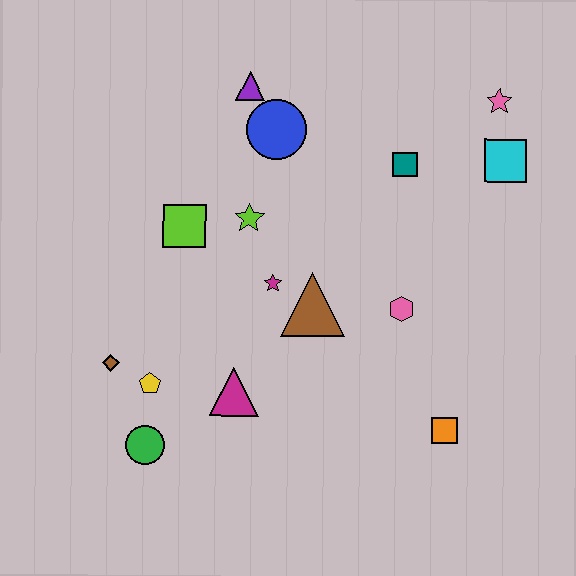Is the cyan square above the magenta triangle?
Yes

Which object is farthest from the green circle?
The pink star is farthest from the green circle.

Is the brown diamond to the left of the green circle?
Yes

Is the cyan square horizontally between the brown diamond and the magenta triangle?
No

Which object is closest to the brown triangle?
The magenta star is closest to the brown triangle.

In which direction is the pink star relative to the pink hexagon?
The pink star is above the pink hexagon.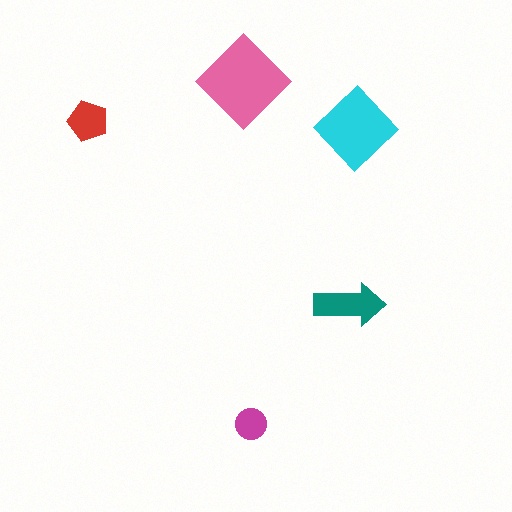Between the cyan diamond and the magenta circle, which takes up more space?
The cyan diamond.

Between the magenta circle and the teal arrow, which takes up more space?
The teal arrow.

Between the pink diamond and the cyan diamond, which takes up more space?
The pink diamond.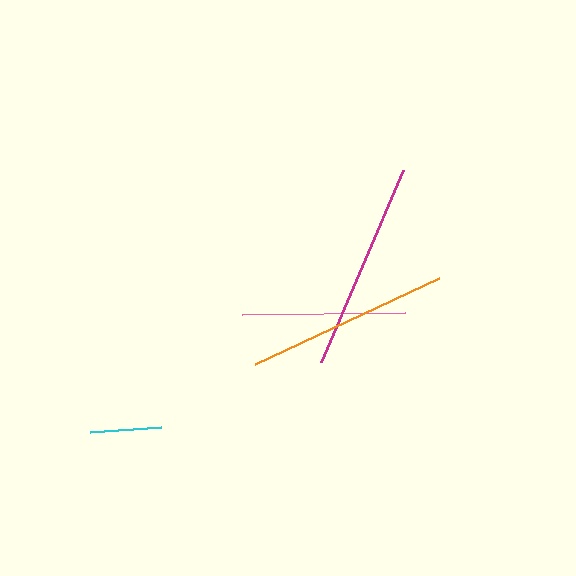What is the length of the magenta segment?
The magenta segment is approximately 209 pixels long.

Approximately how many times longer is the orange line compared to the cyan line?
The orange line is approximately 2.9 times the length of the cyan line.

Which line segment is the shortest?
The cyan line is the shortest at approximately 71 pixels.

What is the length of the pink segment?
The pink segment is approximately 163 pixels long.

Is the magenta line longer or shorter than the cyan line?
The magenta line is longer than the cyan line.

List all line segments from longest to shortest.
From longest to shortest: magenta, orange, pink, cyan.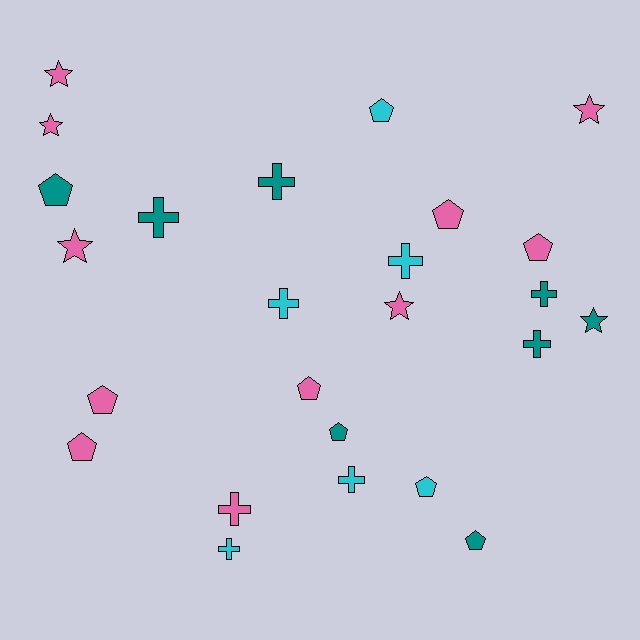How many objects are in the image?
There are 25 objects.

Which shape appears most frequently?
Pentagon, with 10 objects.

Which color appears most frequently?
Pink, with 11 objects.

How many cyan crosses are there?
There are 4 cyan crosses.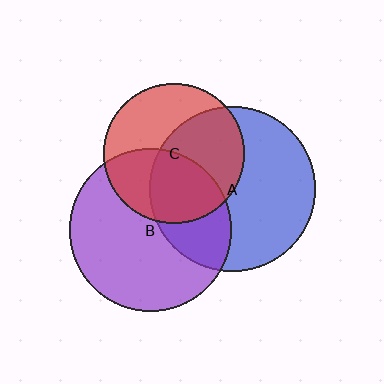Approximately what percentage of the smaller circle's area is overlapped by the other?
Approximately 55%.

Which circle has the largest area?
Circle A (blue).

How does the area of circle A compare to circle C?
Approximately 1.4 times.